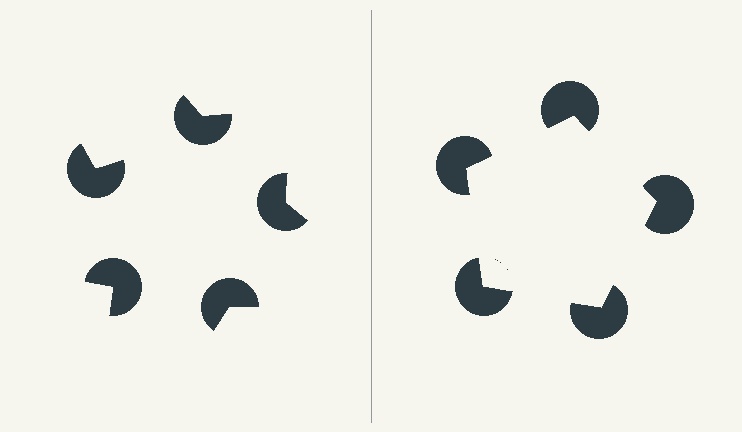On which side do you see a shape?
An illusory pentagon appears on the right side. On the left side the wedge cuts are rotated, so no coherent shape forms.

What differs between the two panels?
The pac-man discs are positioned identically on both sides; only the wedge orientations differ. On the right they align to a pentagon; on the left they are misaligned.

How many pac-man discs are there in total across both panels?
10 — 5 on each side.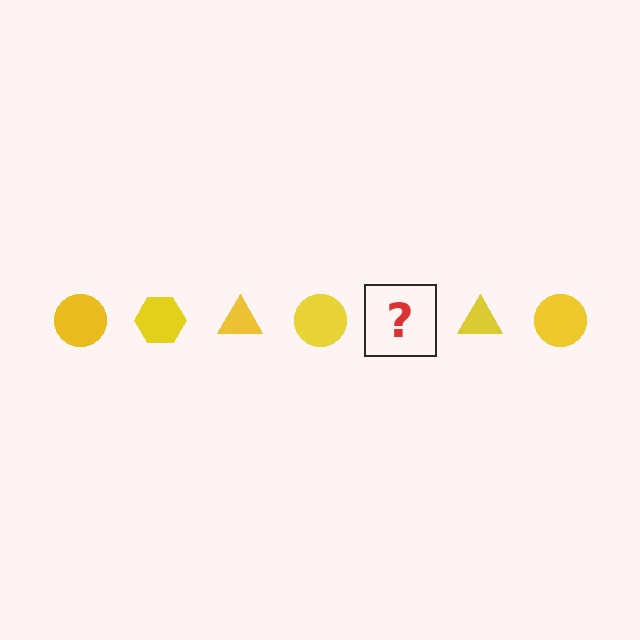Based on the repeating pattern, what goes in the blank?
The blank should be a yellow hexagon.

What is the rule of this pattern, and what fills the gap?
The rule is that the pattern cycles through circle, hexagon, triangle shapes in yellow. The gap should be filled with a yellow hexagon.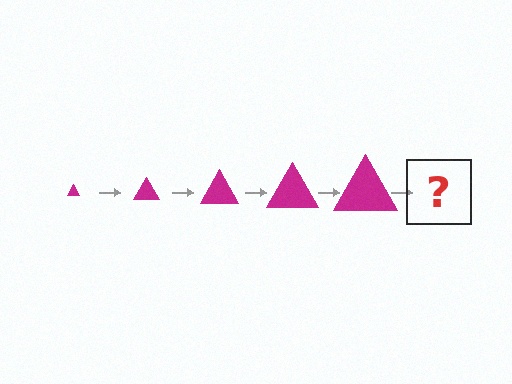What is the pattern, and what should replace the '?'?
The pattern is that the triangle gets progressively larger each step. The '?' should be a magenta triangle, larger than the previous one.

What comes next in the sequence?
The next element should be a magenta triangle, larger than the previous one.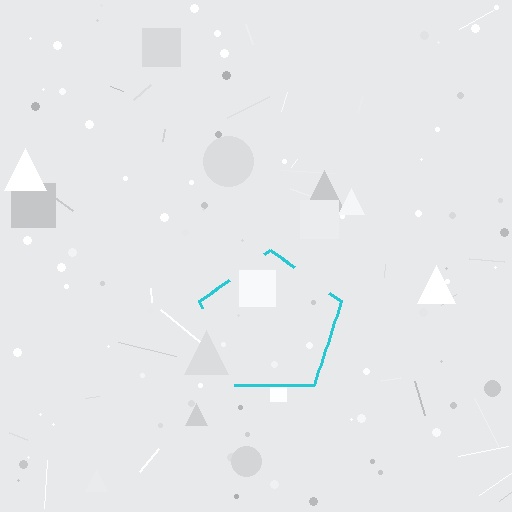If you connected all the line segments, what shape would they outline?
They would outline a pentagon.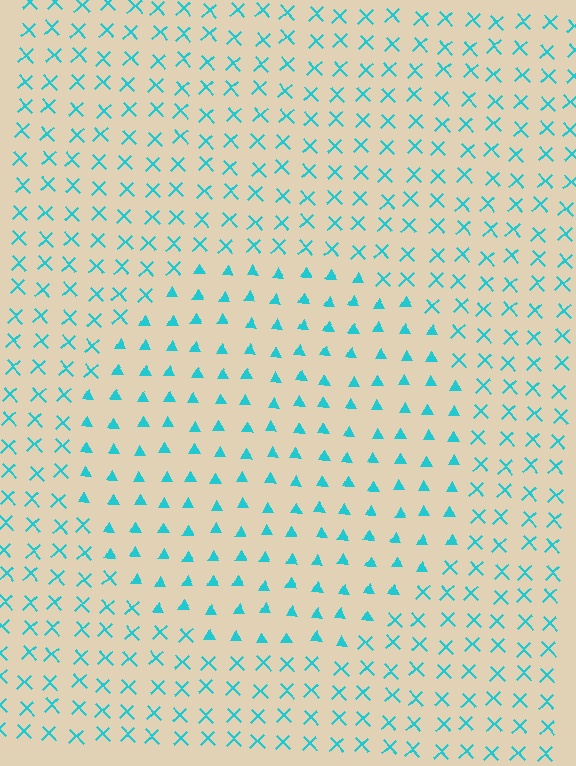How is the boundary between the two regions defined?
The boundary is defined by a change in element shape: triangles inside vs. X marks outside. All elements share the same color and spacing.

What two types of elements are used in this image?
The image uses triangles inside the circle region and X marks outside it.